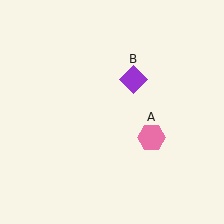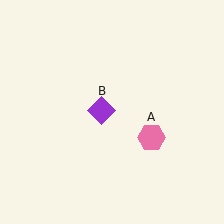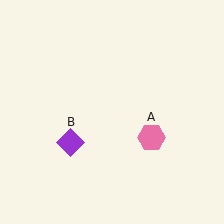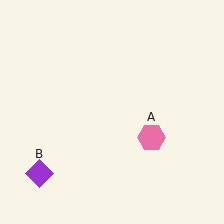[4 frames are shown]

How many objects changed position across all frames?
1 object changed position: purple diamond (object B).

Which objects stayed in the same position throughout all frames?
Pink hexagon (object A) remained stationary.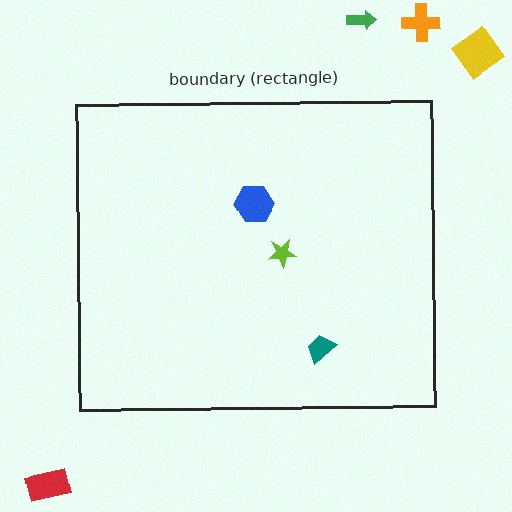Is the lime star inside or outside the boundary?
Inside.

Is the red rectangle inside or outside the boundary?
Outside.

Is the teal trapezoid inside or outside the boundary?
Inside.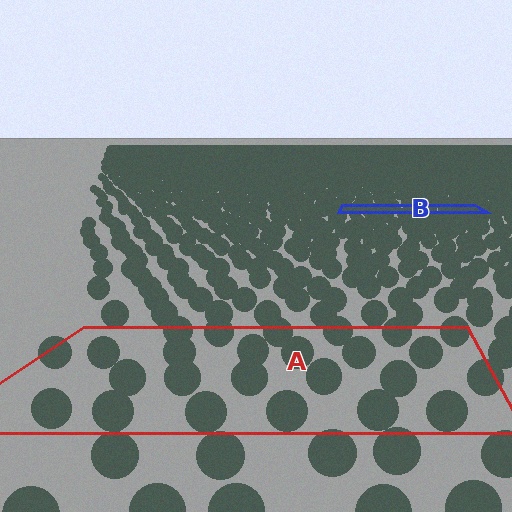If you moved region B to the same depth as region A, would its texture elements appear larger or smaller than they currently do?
They would appear larger. At a closer depth, the same texture elements are projected at a bigger on-screen size.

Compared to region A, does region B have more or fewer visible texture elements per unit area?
Region B has more texture elements per unit area — they are packed more densely because it is farther away.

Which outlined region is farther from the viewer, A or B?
Region B is farther from the viewer — the texture elements inside it appear smaller and more densely packed.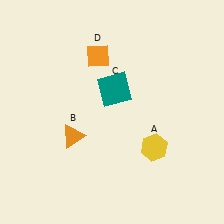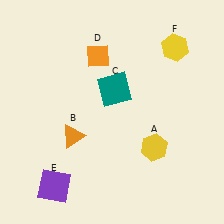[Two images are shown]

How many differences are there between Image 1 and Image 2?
There are 2 differences between the two images.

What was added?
A purple square (E), a yellow hexagon (F) were added in Image 2.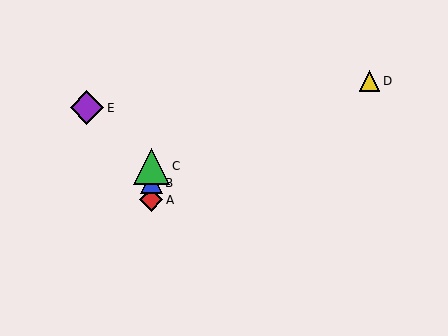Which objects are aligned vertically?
Objects A, B, C are aligned vertically.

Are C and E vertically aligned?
No, C is at x≈151 and E is at x≈87.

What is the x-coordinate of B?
Object B is at x≈151.